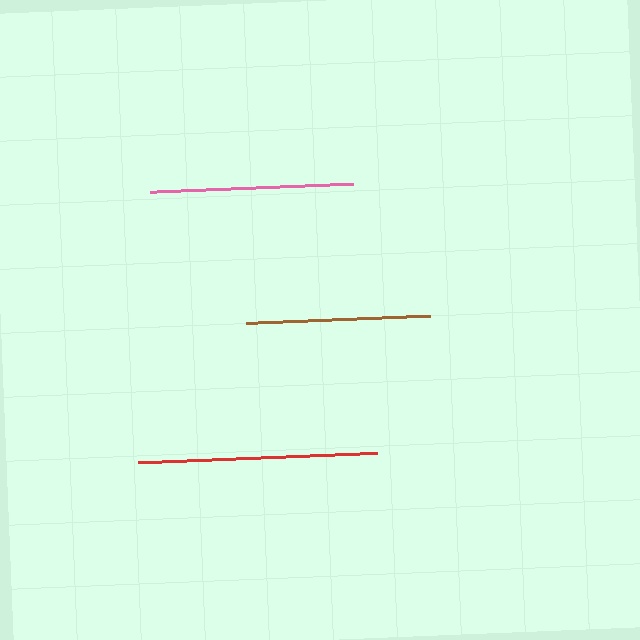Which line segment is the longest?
The red line is the longest at approximately 240 pixels.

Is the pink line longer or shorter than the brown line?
The pink line is longer than the brown line.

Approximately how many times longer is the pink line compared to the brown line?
The pink line is approximately 1.1 times the length of the brown line.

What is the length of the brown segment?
The brown segment is approximately 184 pixels long.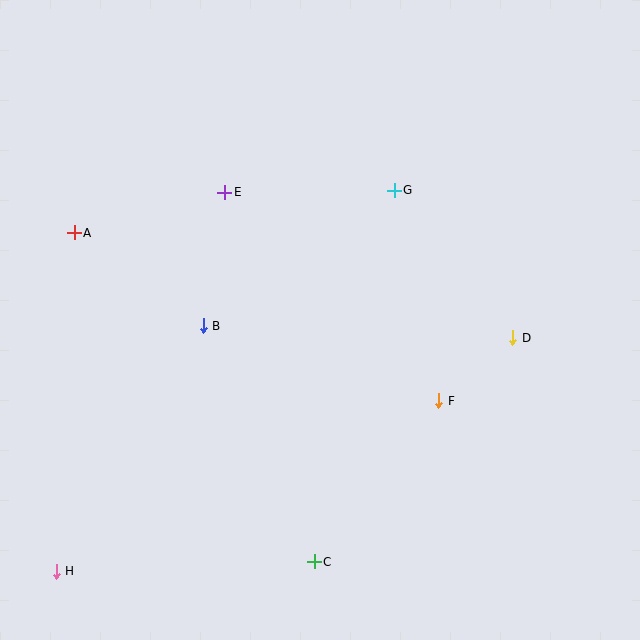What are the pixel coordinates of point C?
Point C is at (314, 562).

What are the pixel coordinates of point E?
Point E is at (225, 192).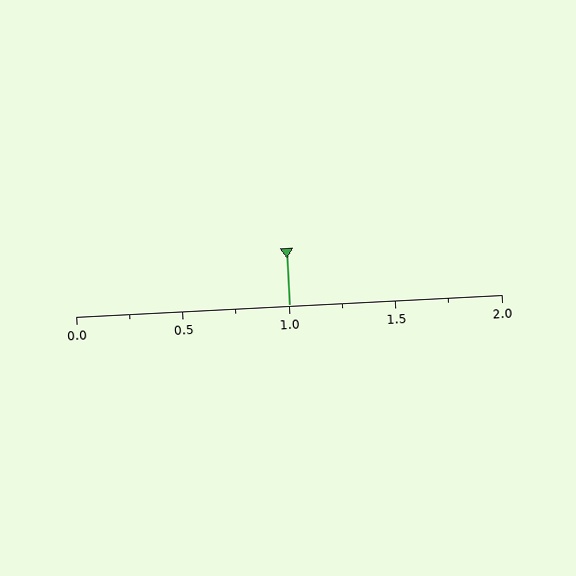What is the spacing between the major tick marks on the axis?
The major ticks are spaced 0.5 apart.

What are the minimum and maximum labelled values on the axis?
The axis runs from 0.0 to 2.0.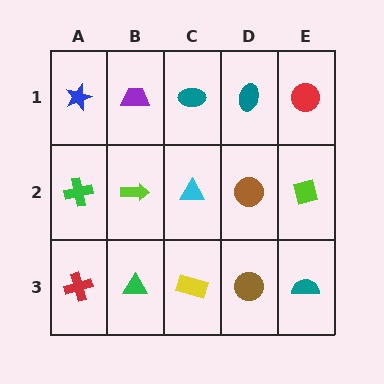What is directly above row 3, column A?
A green cross.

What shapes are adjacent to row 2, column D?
A teal ellipse (row 1, column D), a brown circle (row 3, column D), a cyan triangle (row 2, column C), a lime square (row 2, column E).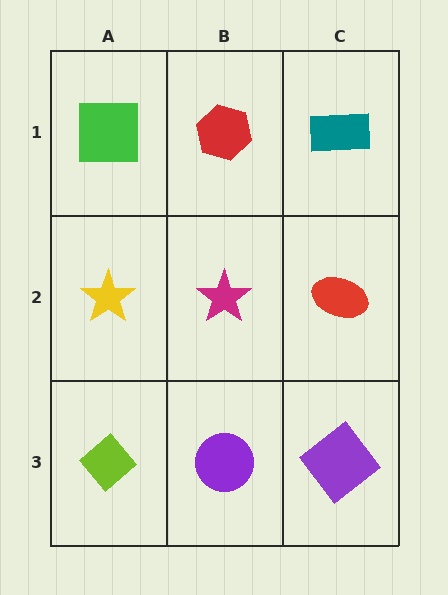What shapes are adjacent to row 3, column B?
A magenta star (row 2, column B), a lime diamond (row 3, column A), a purple diamond (row 3, column C).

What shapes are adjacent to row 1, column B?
A magenta star (row 2, column B), a green square (row 1, column A), a teal rectangle (row 1, column C).